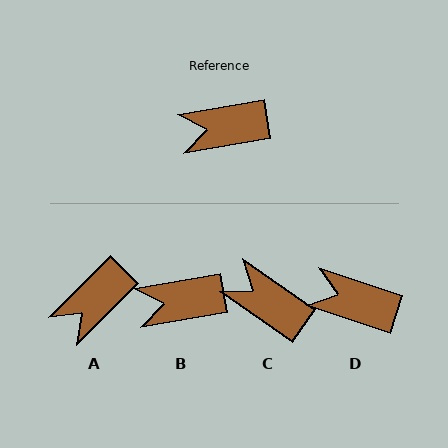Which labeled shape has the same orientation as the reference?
B.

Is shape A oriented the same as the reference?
No, it is off by about 35 degrees.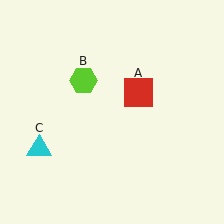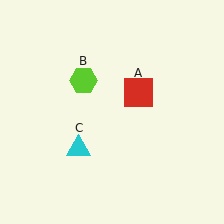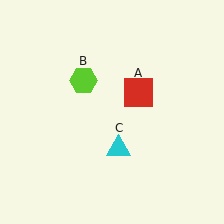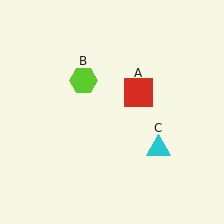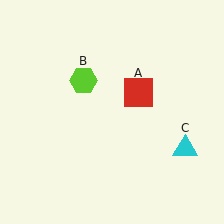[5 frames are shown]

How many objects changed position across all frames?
1 object changed position: cyan triangle (object C).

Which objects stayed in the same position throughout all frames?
Red square (object A) and lime hexagon (object B) remained stationary.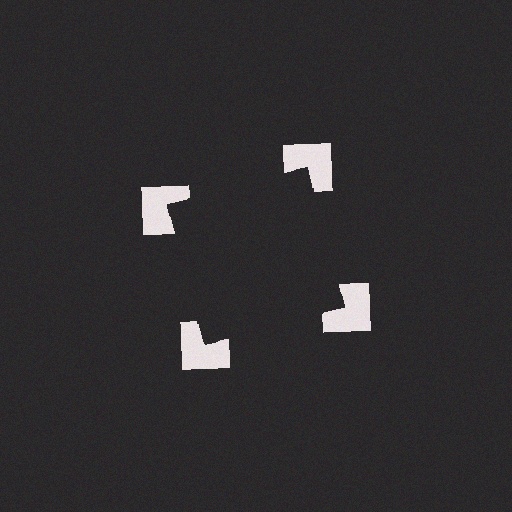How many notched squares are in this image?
There are 4 — one at each vertex of the illusory square.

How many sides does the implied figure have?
4 sides.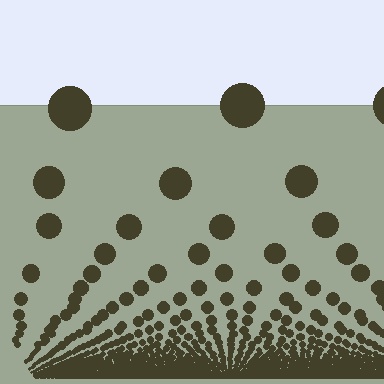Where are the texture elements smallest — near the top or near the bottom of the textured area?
Near the bottom.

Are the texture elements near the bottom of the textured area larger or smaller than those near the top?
Smaller. The gradient is inverted — elements near the bottom are smaller and denser.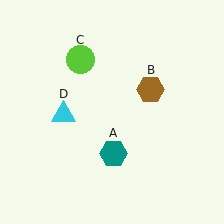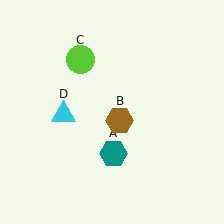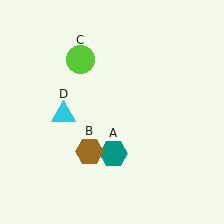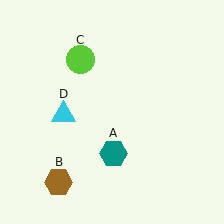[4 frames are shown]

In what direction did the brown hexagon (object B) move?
The brown hexagon (object B) moved down and to the left.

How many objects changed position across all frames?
1 object changed position: brown hexagon (object B).